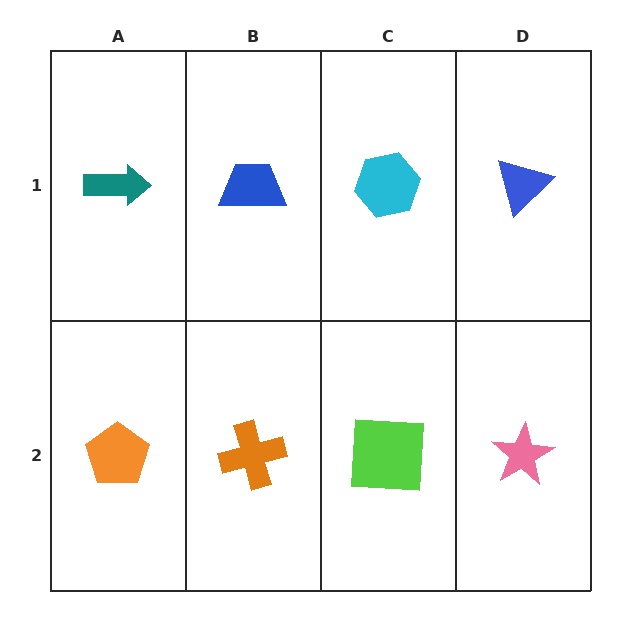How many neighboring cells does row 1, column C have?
3.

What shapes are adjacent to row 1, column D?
A pink star (row 2, column D), a cyan hexagon (row 1, column C).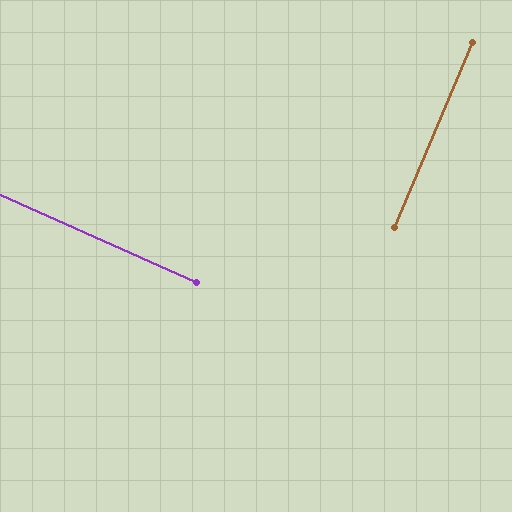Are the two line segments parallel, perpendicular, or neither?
Perpendicular — they meet at approximately 89°.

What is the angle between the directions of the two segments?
Approximately 89 degrees.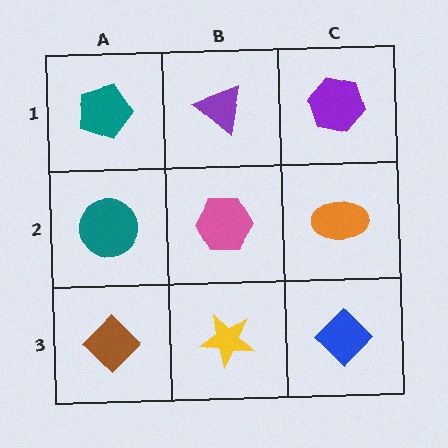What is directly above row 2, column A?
A teal pentagon.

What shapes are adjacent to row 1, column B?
A pink hexagon (row 2, column B), a teal pentagon (row 1, column A), a purple hexagon (row 1, column C).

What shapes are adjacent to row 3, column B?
A pink hexagon (row 2, column B), a brown diamond (row 3, column A), a blue diamond (row 3, column C).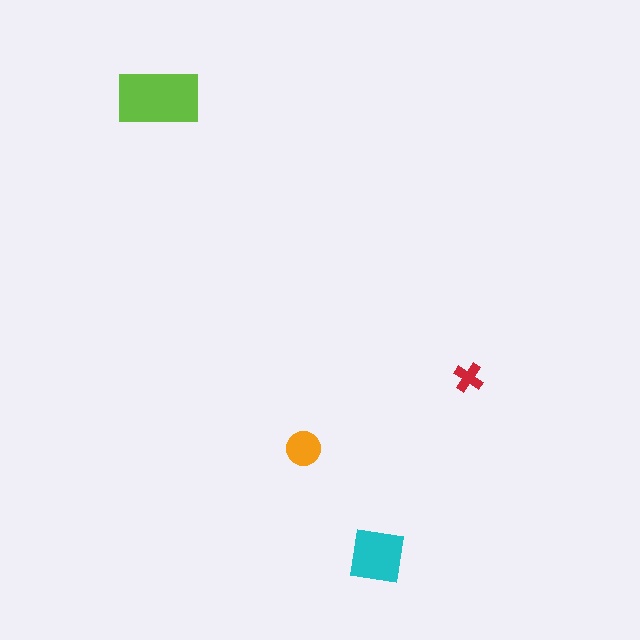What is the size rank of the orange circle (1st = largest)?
3rd.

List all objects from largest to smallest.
The lime rectangle, the cyan square, the orange circle, the red cross.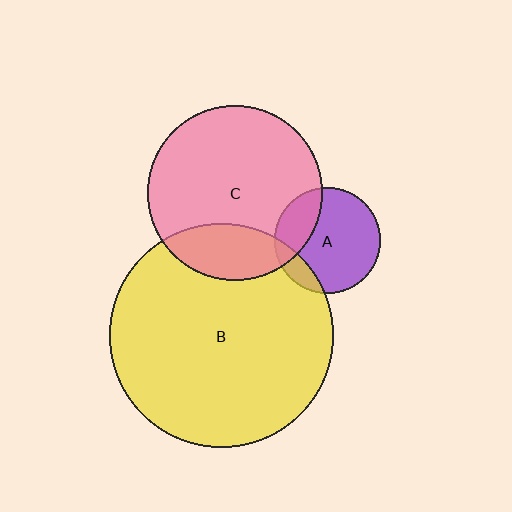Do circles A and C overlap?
Yes.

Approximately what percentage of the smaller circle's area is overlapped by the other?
Approximately 25%.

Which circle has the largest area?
Circle B (yellow).